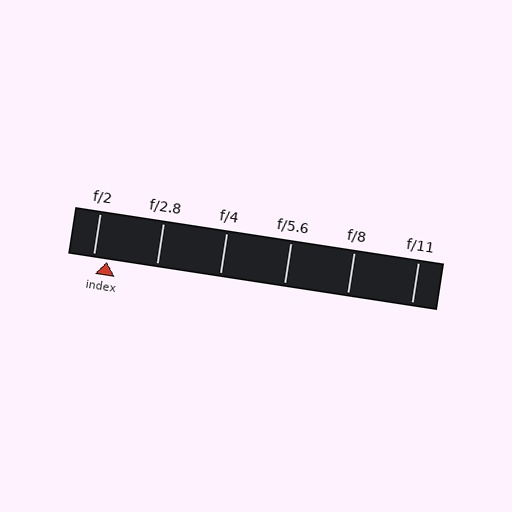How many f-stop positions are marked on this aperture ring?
There are 6 f-stop positions marked.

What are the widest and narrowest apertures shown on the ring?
The widest aperture shown is f/2 and the narrowest is f/11.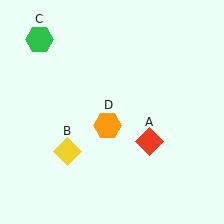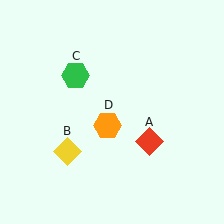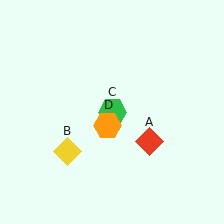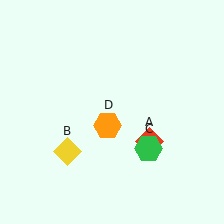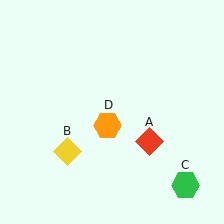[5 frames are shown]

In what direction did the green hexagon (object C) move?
The green hexagon (object C) moved down and to the right.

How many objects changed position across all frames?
1 object changed position: green hexagon (object C).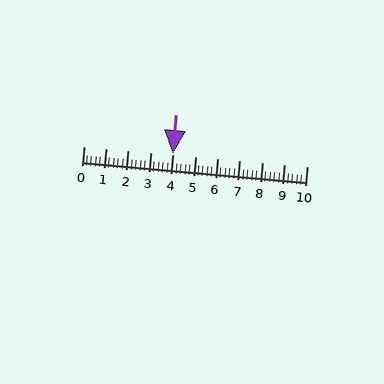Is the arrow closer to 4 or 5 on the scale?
The arrow is closer to 4.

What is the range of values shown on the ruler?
The ruler shows values from 0 to 10.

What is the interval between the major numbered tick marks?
The major tick marks are spaced 1 units apart.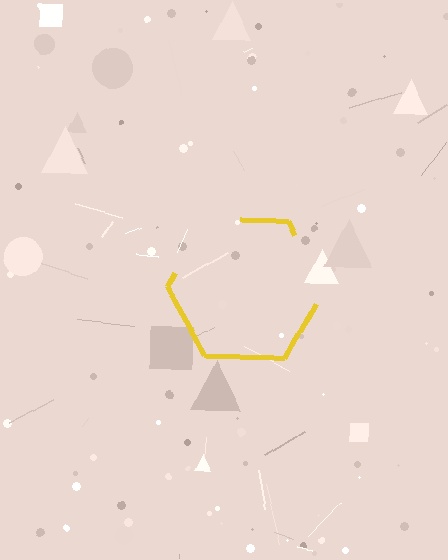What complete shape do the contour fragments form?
The contour fragments form a hexagon.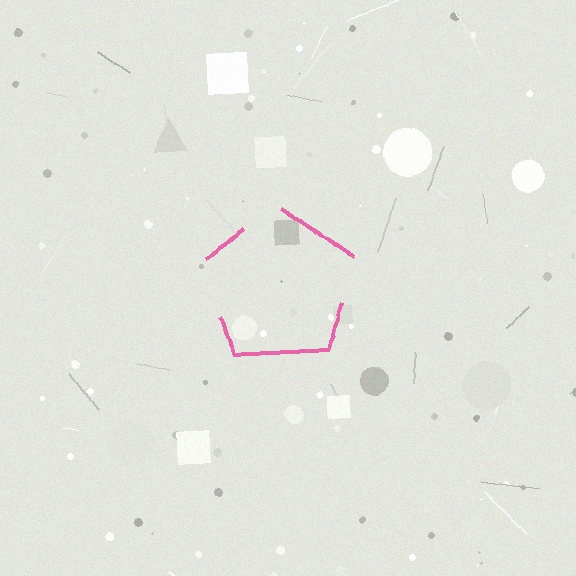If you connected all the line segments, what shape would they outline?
They would outline a pentagon.